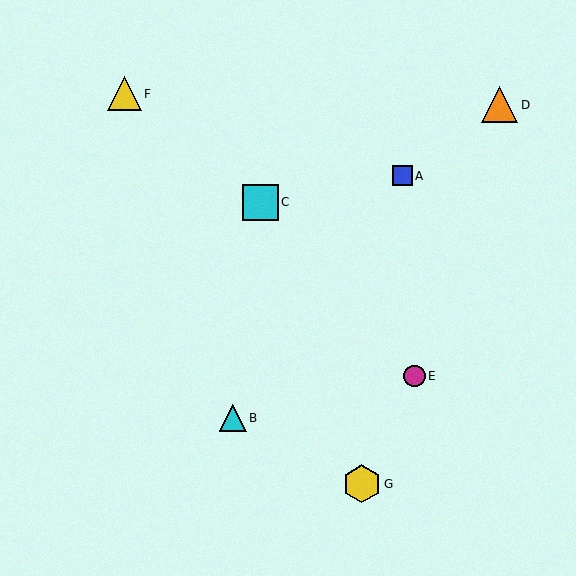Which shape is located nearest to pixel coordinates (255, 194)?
The cyan square (labeled C) at (260, 202) is nearest to that location.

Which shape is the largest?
The yellow hexagon (labeled G) is the largest.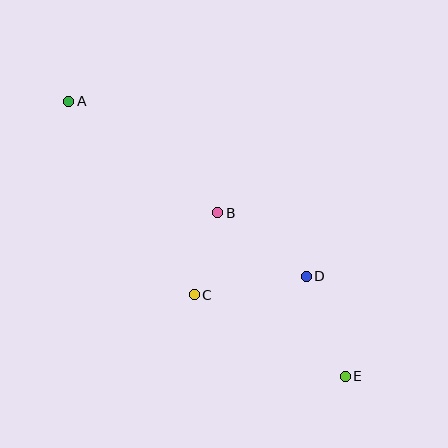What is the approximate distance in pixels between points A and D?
The distance between A and D is approximately 295 pixels.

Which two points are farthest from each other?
Points A and E are farthest from each other.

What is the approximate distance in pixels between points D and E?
The distance between D and E is approximately 108 pixels.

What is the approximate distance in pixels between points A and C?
The distance between A and C is approximately 230 pixels.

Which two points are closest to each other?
Points B and C are closest to each other.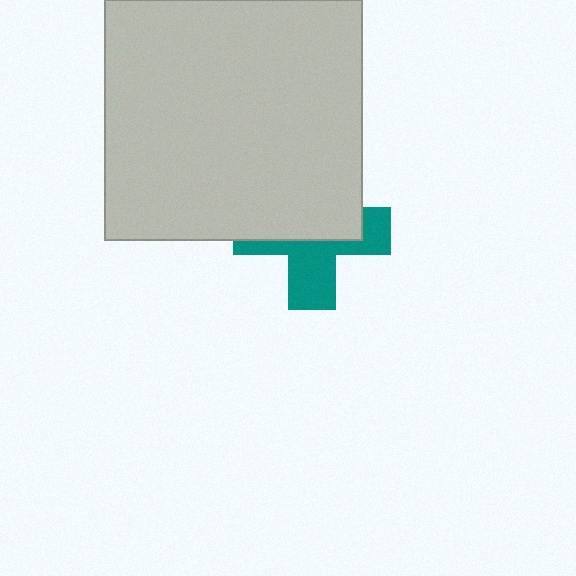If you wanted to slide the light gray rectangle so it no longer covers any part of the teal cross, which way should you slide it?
Slide it up — that is the most direct way to separate the two shapes.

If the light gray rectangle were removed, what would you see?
You would see the complete teal cross.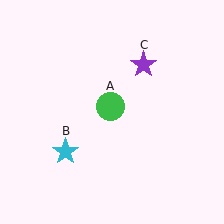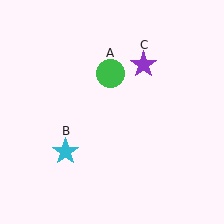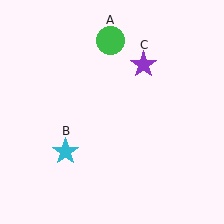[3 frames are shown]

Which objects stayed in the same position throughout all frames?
Cyan star (object B) and purple star (object C) remained stationary.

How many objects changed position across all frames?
1 object changed position: green circle (object A).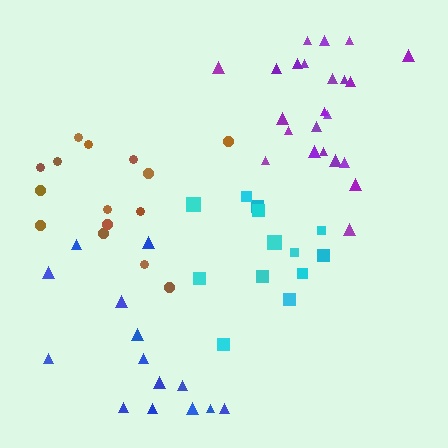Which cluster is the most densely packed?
Purple.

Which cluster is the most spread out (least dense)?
Blue.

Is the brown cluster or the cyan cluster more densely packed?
Cyan.